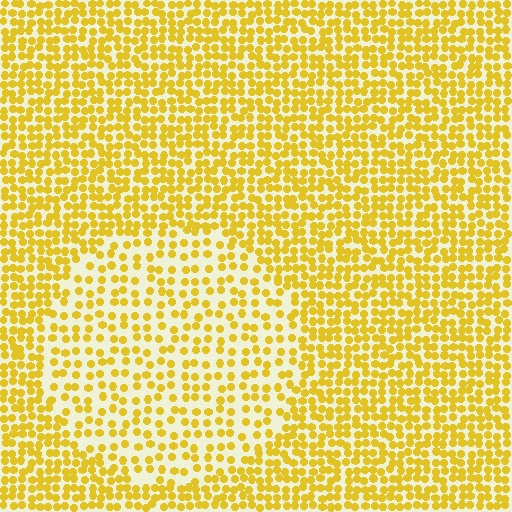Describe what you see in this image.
The image contains small yellow elements arranged at two different densities. A circle-shaped region is visible where the elements are less densely packed than the surrounding area.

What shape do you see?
I see a circle.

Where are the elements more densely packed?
The elements are more densely packed outside the circle boundary.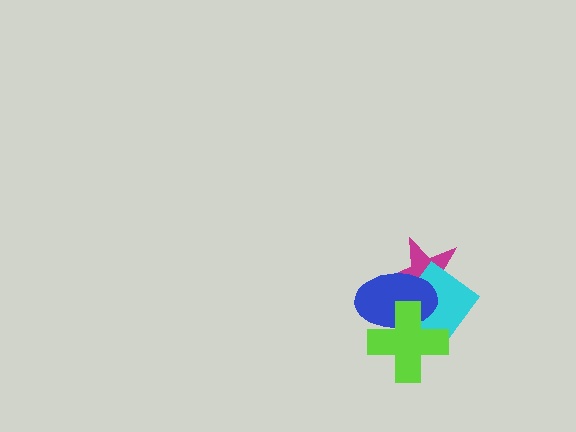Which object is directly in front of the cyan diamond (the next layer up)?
The blue ellipse is directly in front of the cyan diamond.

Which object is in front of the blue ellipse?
The lime cross is in front of the blue ellipse.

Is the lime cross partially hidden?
No, no other shape covers it.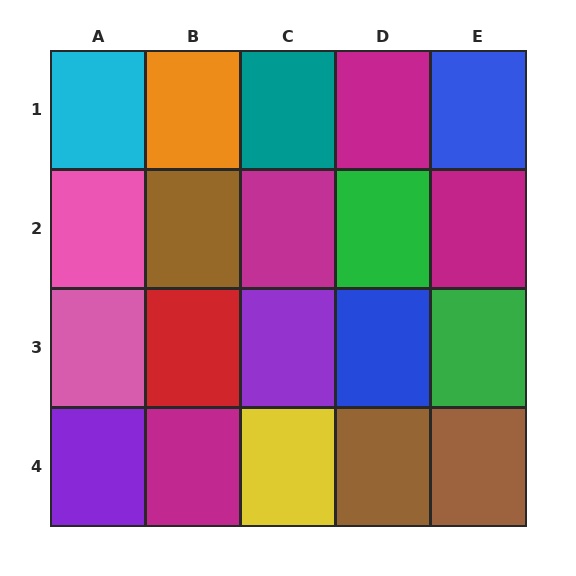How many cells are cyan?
1 cell is cyan.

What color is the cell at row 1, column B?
Orange.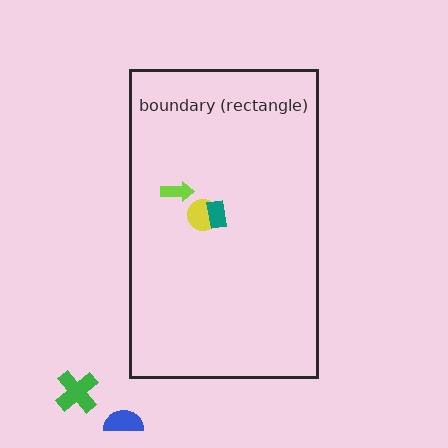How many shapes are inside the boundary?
3 inside, 2 outside.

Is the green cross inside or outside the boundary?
Outside.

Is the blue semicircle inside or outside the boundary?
Outside.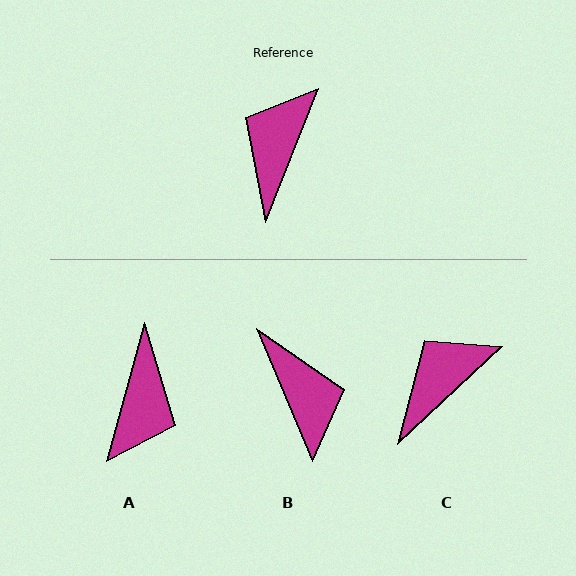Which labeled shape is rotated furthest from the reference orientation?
A, about 174 degrees away.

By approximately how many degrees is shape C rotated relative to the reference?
Approximately 25 degrees clockwise.